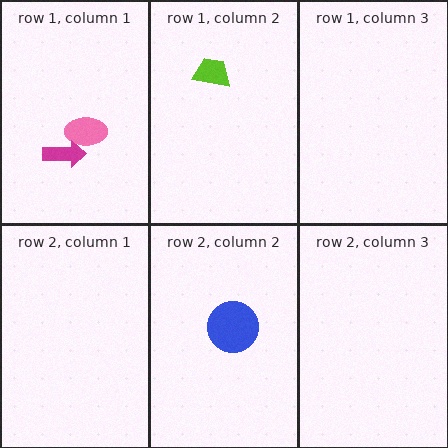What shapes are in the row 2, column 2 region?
The blue circle.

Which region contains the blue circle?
The row 2, column 2 region.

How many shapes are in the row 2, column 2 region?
1.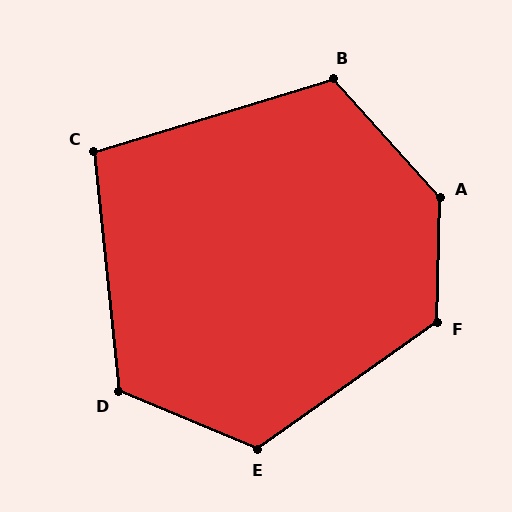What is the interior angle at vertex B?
Approximately 115 degrees (obtuse).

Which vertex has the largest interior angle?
A, at approximately 137 degrees.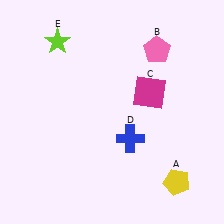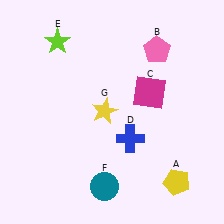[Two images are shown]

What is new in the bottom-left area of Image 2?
A teal circle (F) was added in the bottom-left area of Image 2.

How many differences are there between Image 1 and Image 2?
There are 2 differences between the two images.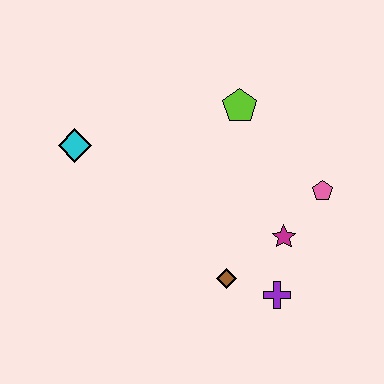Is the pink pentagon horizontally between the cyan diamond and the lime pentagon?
No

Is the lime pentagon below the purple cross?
No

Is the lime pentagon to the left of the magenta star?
Yes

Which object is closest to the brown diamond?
The purple cross is closest to the brown diamond.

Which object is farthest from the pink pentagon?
The cyan diamond is farthest from the pink pentagon.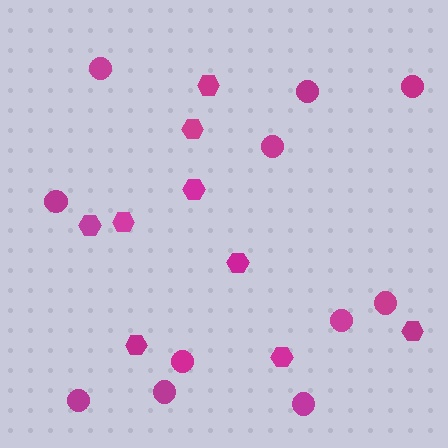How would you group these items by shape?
There are 2 groups: one group of hexagons (9) and one group of circles (11).